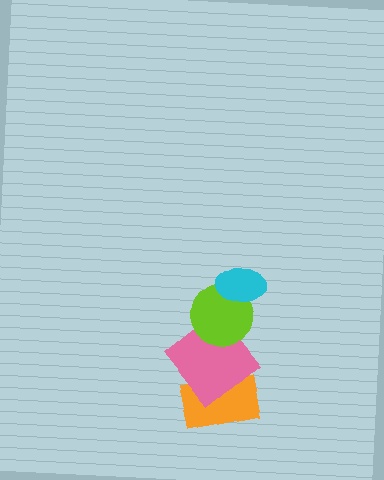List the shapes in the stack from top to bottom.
From top to bottom: the cyan ellipse, the lime circle, the pink diamond, the orange rectangle.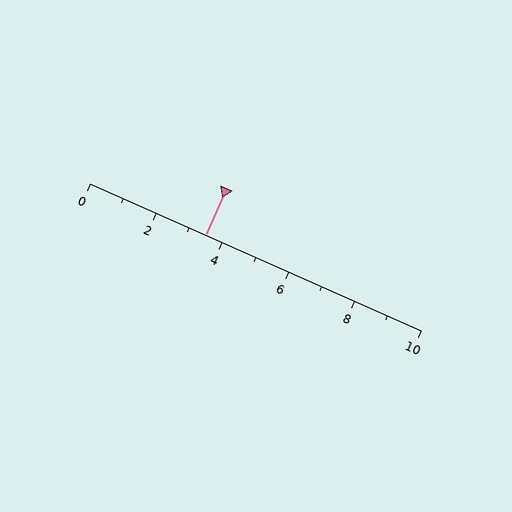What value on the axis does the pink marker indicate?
The marker indicates approximately 3.5.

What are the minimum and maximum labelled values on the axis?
The axis runs from 0 to 10.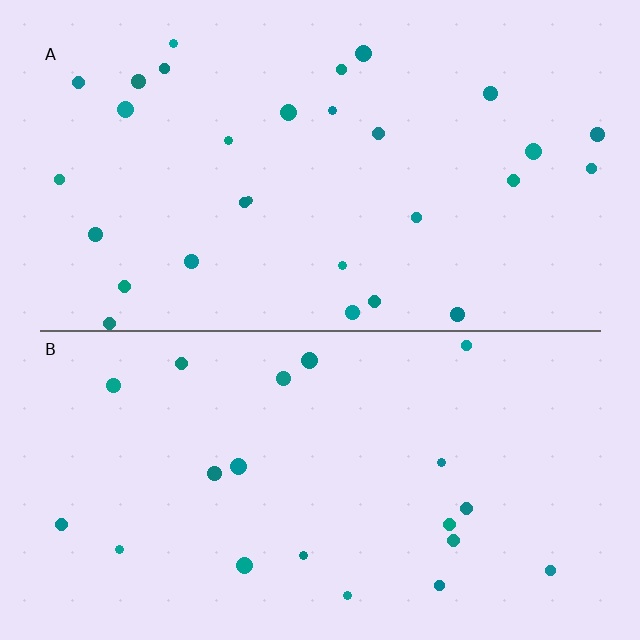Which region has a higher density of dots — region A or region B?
A (the top).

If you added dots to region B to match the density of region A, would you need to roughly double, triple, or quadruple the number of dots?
Approximately double.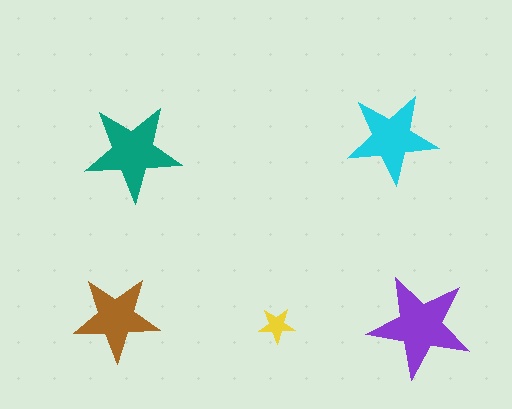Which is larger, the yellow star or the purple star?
The purple one.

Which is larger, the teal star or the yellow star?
The teal one.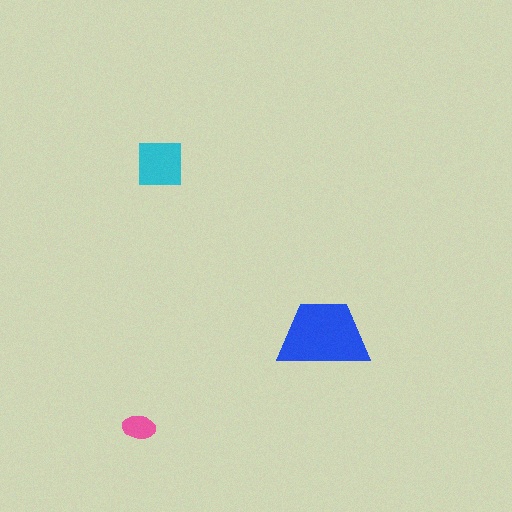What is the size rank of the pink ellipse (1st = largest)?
3rd.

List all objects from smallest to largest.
The pink ellipse, the cyan square, the blue trapezoid.